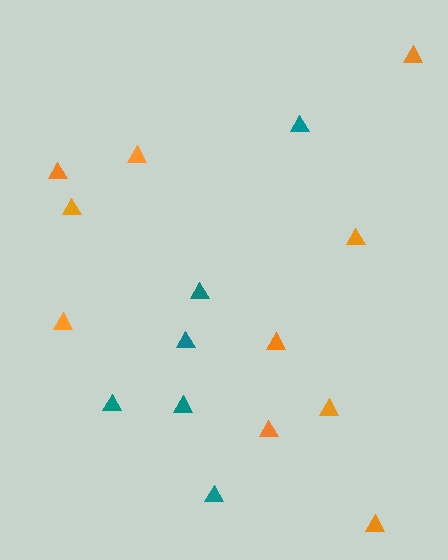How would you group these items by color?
There are 2 groups: one group of orange triangles (10) and one group of teal triangles (6).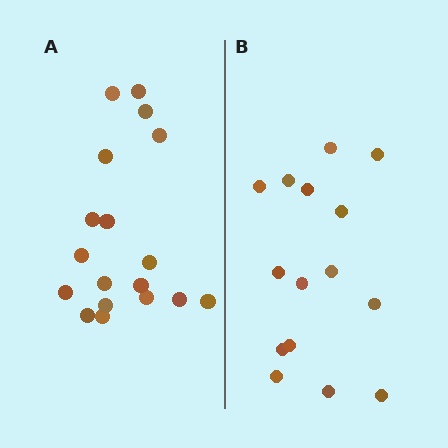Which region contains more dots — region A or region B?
Region A (the left region) has more dots.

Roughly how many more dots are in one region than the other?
Region A has just a few more — roughly 2 or 3 more dots than region B.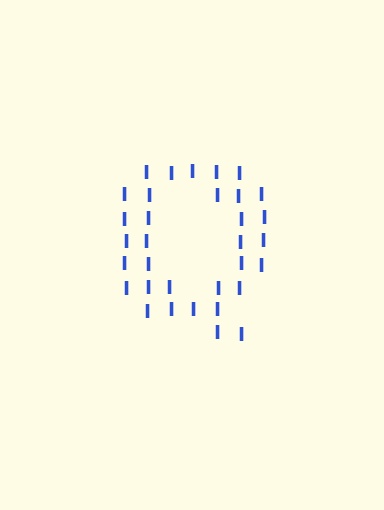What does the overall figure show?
The overall figure shows the letter Q.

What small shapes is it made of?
It is made of small letter I's.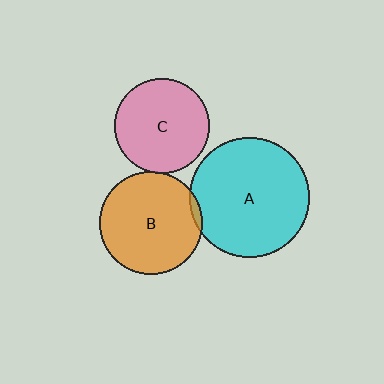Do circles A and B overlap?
Yes.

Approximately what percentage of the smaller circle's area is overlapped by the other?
Approximately 5%.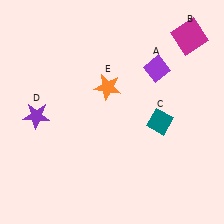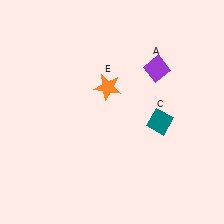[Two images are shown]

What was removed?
The magenta square (B), the purple star (D) were removed in Image 2.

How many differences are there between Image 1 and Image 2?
There are 2 differences between the two images.